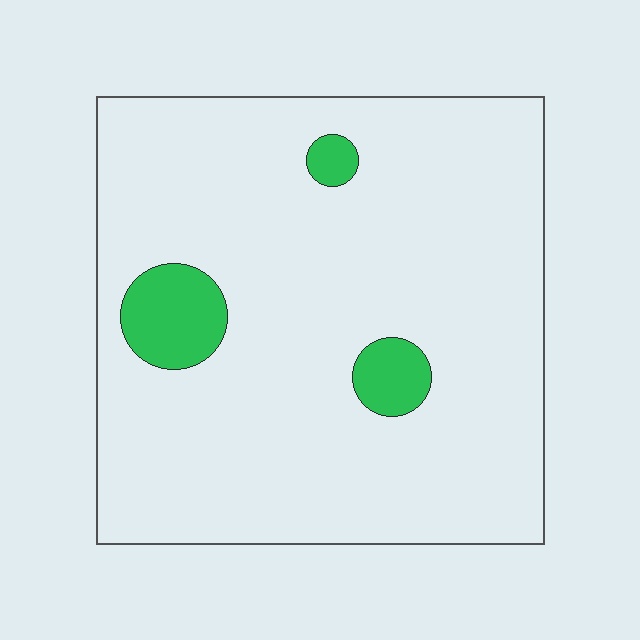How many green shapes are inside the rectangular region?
3.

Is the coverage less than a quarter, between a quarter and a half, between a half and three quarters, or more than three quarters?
Less than a quarter.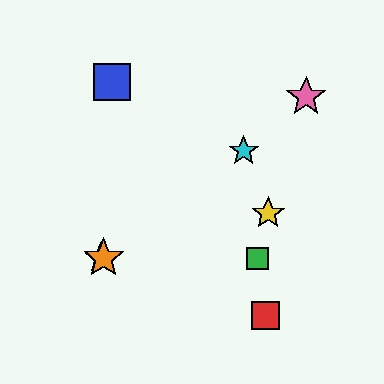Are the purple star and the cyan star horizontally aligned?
No, the purple star is at y≈258 and the cyan star is at y≈151.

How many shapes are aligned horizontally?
3 shapes (the green square, the purple star, the orange star) are aligned horizontally.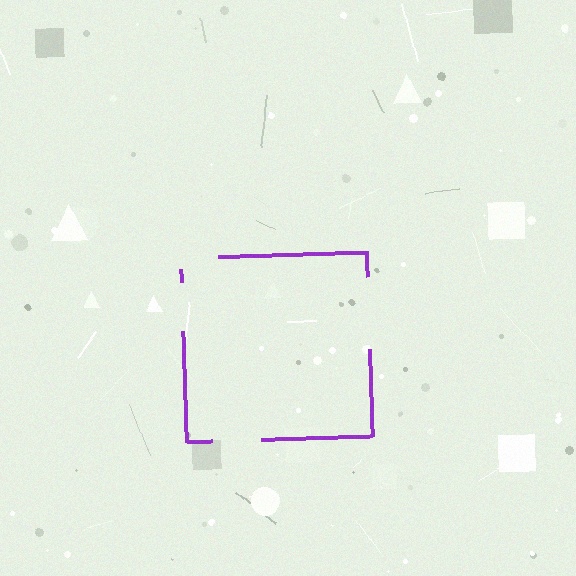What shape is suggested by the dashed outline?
The dashed outline suggests a square.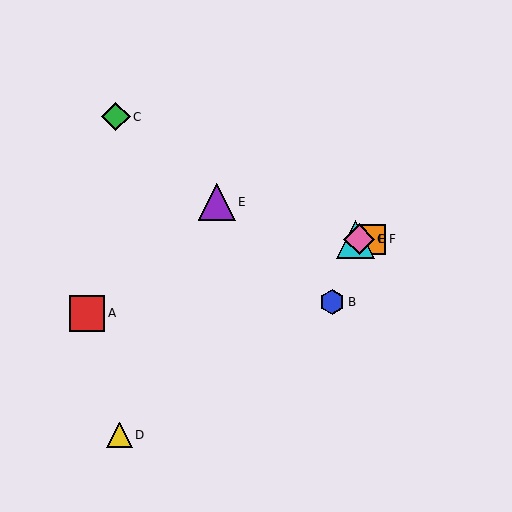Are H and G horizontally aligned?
Yes, both are at y≈239.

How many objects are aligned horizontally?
3 objects (F, G, H) are aligned horizontally.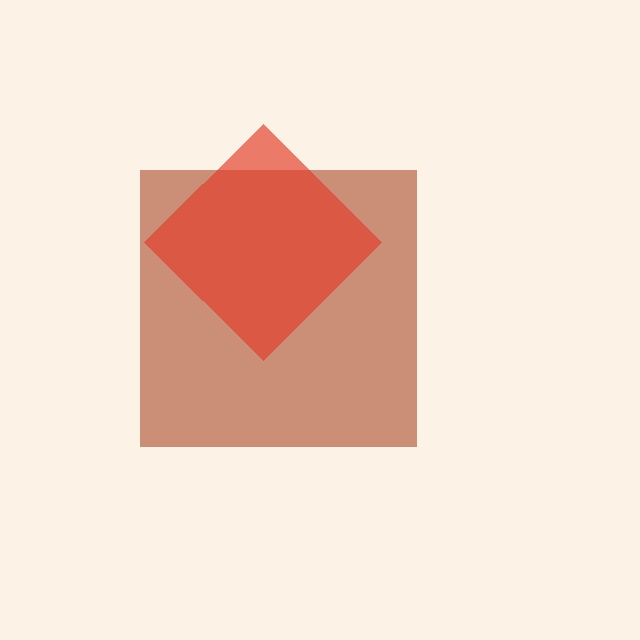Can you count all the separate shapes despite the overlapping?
Yes, there are 2 separate shapes.